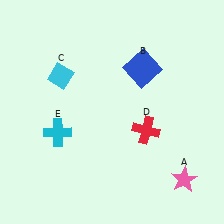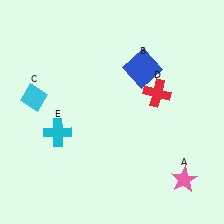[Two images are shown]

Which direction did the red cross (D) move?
The red cross (D) moved up.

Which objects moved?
The objects that moved are: the cyan diamond (C), the red cross (D).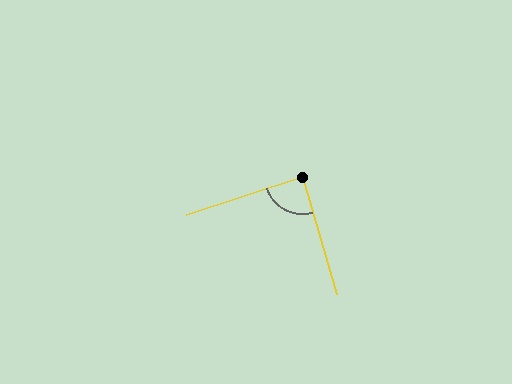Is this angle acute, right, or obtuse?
It is approximately a right angle.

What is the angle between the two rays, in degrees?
Approximately 88 degrees.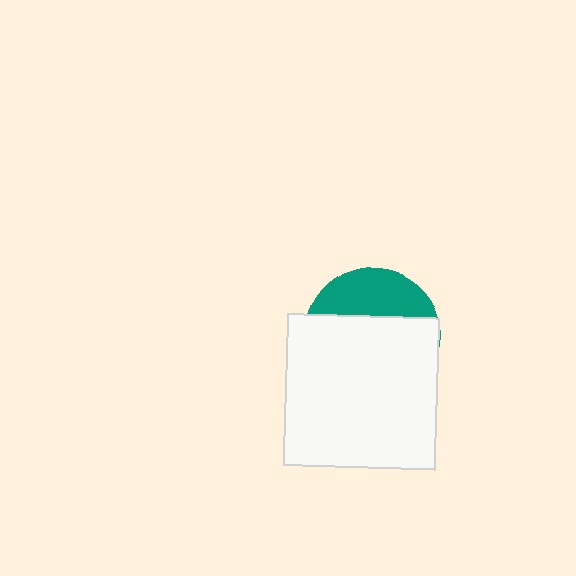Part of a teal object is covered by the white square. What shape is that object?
It is a circle.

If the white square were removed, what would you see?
You would see the complete teal circle.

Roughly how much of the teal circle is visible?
A small part of it is visible (roughly 32%).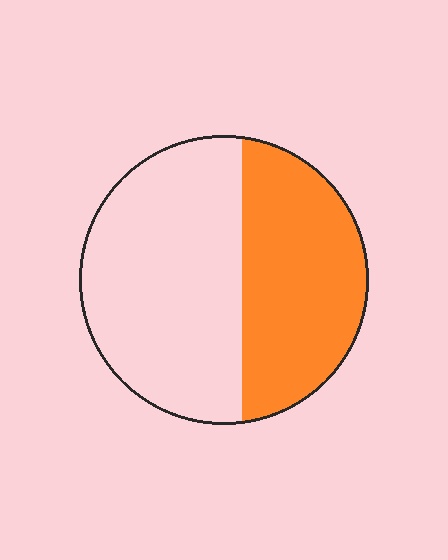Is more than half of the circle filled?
No.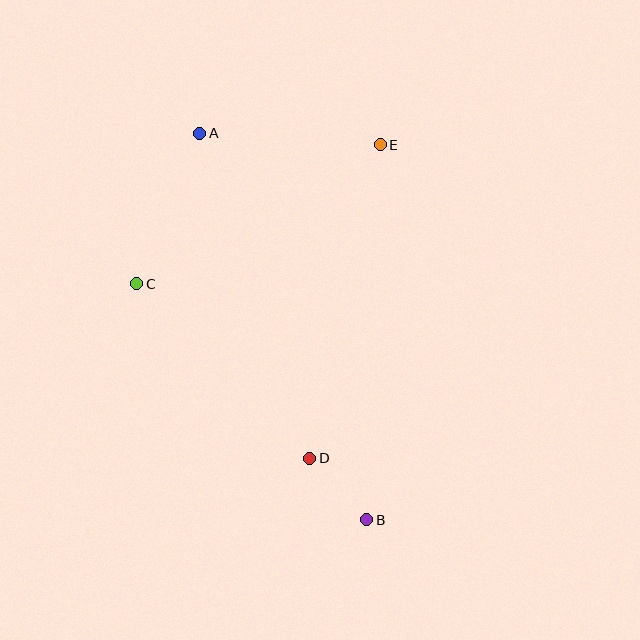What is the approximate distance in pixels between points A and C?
The distance between A and C is approximately 163 pixels.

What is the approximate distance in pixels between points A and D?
The distance between A and D is approximately 344 pixels.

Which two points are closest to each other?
Points B and D are closest to each other.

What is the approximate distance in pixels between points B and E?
The distance between B and E is approximately 375 pixels.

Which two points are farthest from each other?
Points A and B are farthest from each other.